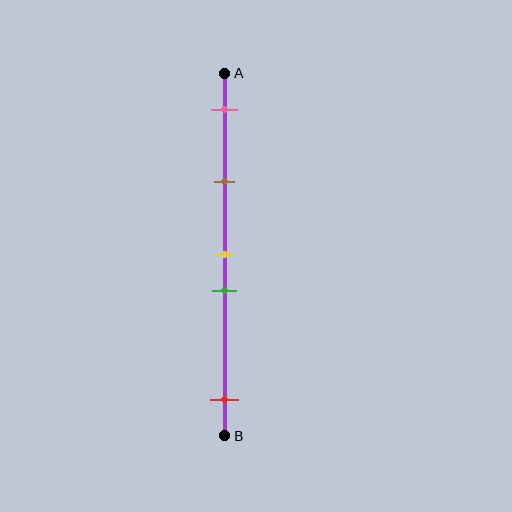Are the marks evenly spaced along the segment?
No, the marks are not evenly spaced.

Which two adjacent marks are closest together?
The yellow and green marks are the closest adjacent pair.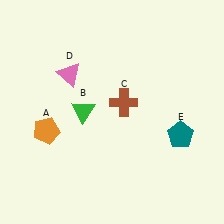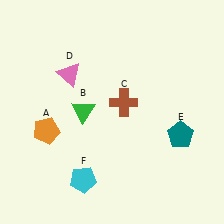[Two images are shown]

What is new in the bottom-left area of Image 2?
A cyan pentagon (F) was added in the bottom-left area of Image 2.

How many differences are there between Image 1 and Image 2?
There is 1 difference between the two images.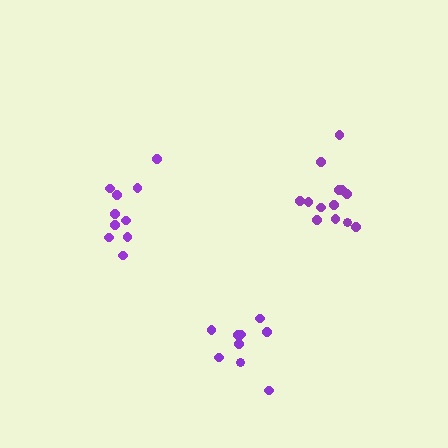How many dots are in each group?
Group 1: 13 dots, Group 2: 10 dots, Group 3: 10 dots (33 total).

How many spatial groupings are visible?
There are 3 spatial groupings.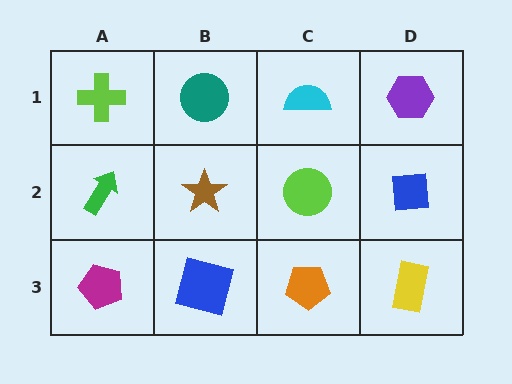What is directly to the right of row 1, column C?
A purple hexagon.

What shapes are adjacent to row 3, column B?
A brown star (row 2, column B), a magenta pentagon (row 3, column A), an orange pentagon (row 3, column C).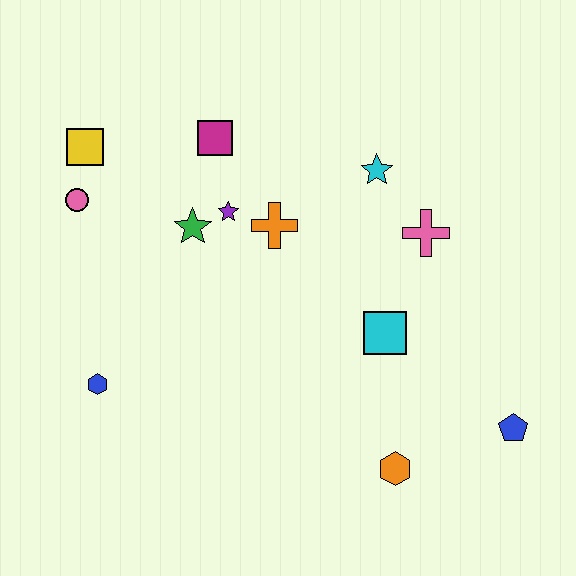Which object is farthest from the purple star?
The blue pentagon is farthest from the purple star.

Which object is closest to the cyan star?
The pink cross is closest to the cyan star.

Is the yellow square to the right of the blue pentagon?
No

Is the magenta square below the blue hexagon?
No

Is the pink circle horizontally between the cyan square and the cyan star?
No